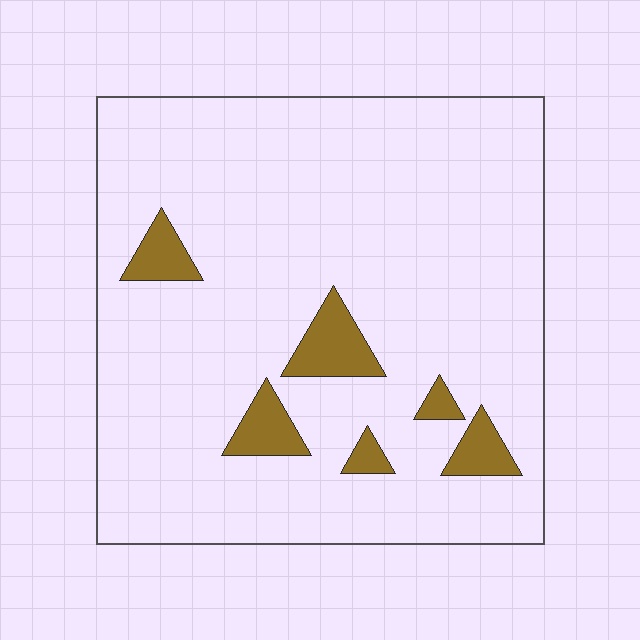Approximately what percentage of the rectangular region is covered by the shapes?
Approximately 10%.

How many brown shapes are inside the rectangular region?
6.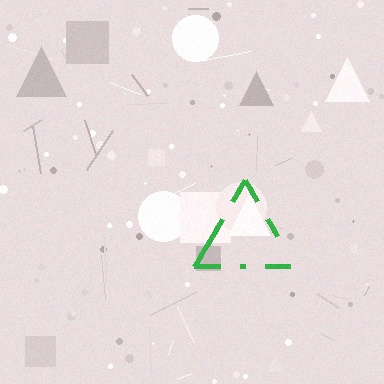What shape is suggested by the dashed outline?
The dashed outline suggests a triangle.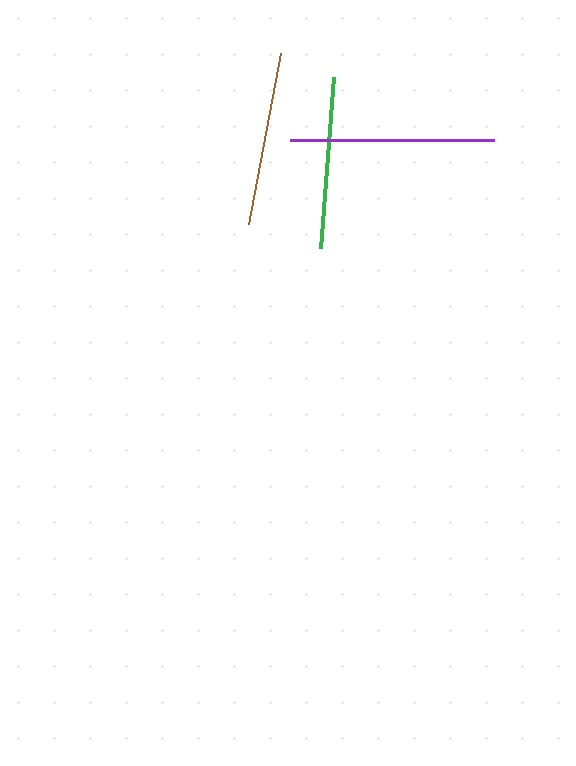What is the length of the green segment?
The green segment is approximately 171 pixels long.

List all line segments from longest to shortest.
From longest to shortest: purple, brown, green.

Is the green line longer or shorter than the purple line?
The purple line is longer than the green line.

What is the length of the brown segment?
The brown segment is approximately 174 pixels long.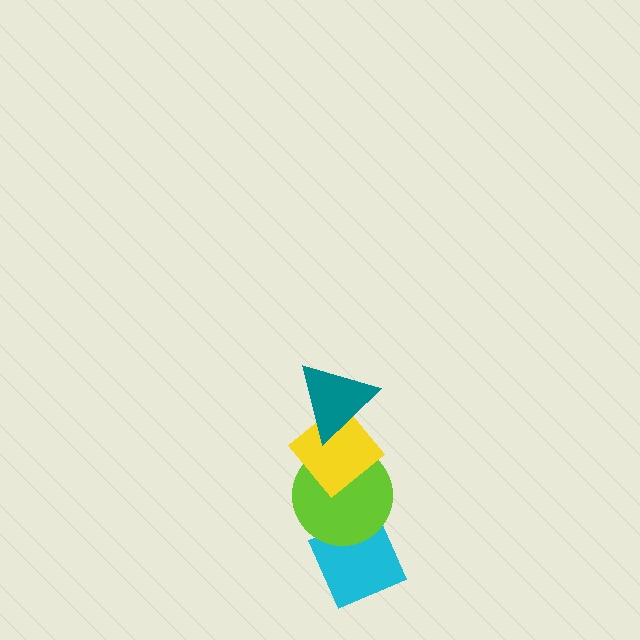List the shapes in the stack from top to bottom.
From top to bottom: the teal triangle, the yellow diamond, the lime circle, the cyan diamond.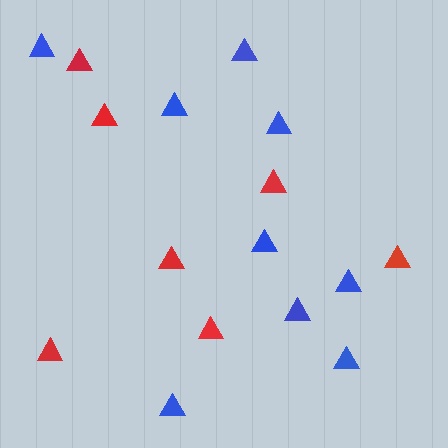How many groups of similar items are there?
There are 2 groups: one group of blue triangles (9) and one group of red triangles (7).